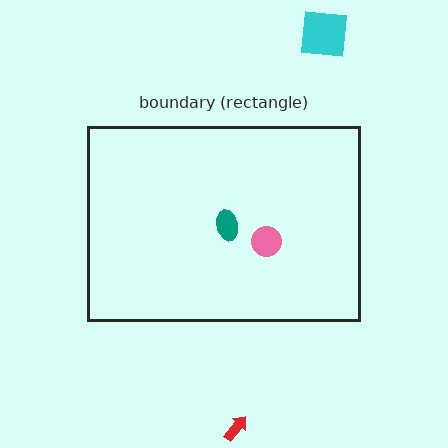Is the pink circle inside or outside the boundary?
Inside.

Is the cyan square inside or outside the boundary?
Outside.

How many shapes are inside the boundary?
2 inside, 2 outside.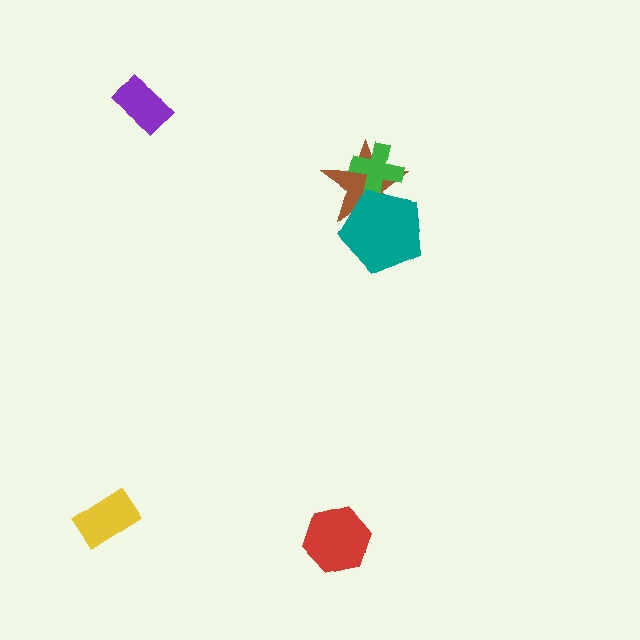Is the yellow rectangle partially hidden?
No, no other shape covers it.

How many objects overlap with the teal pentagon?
2 objects overlap with the teal pentagon.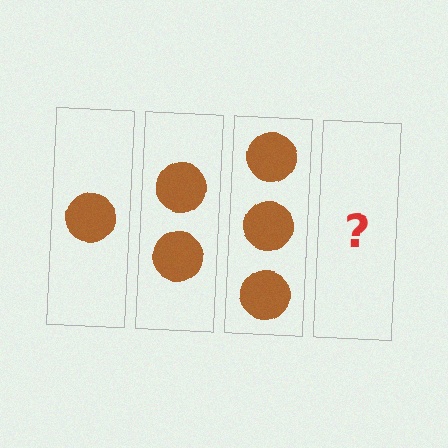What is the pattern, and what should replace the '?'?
The pattern is that each step adds one more circle. The '?' should be 4 circles.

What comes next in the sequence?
The next element should be 4 circles.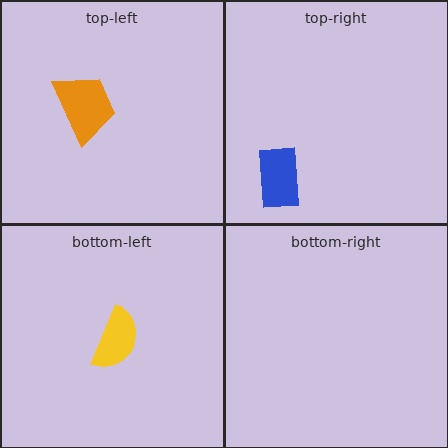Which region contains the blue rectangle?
The top-right region.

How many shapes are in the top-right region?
1.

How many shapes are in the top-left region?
1.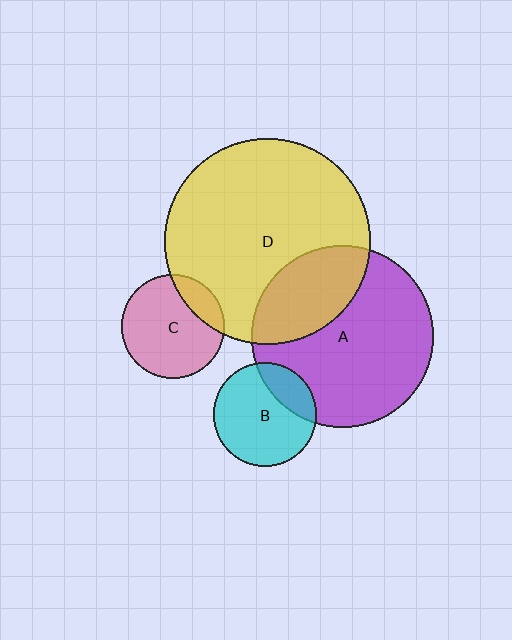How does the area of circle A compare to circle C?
Approximately 3.1 times.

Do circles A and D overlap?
Yes.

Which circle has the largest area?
Circle D (yellow).